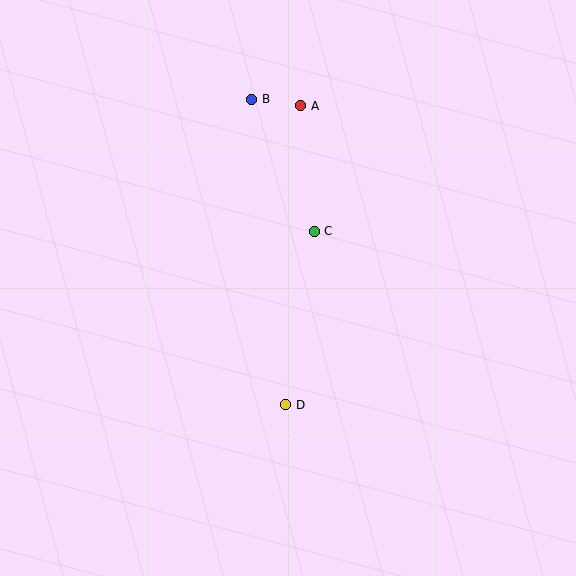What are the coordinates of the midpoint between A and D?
The midpoint between A and D is at (293, 255).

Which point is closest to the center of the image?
Point C at (314, 231) is closest to the center.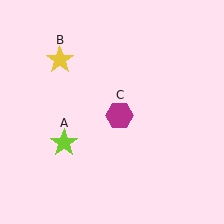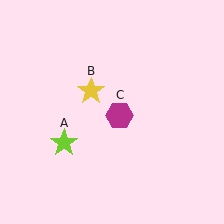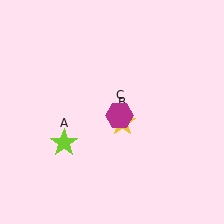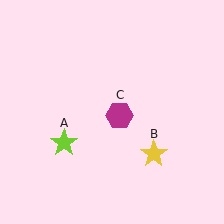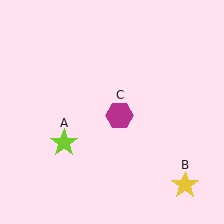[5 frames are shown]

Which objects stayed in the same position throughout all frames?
Lime star (object A) and magenta hexagon (object C) remained stationary.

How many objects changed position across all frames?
1 object changed position: yellow star (object B).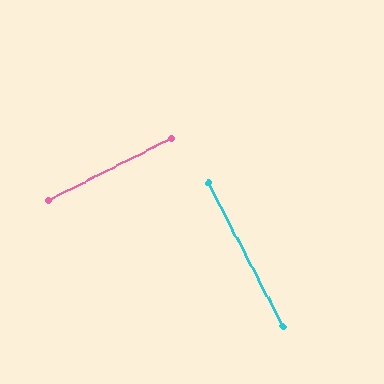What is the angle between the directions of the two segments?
Approximately 89 degrees.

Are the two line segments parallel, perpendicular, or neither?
Perpendicular — they meet at approximately 89°.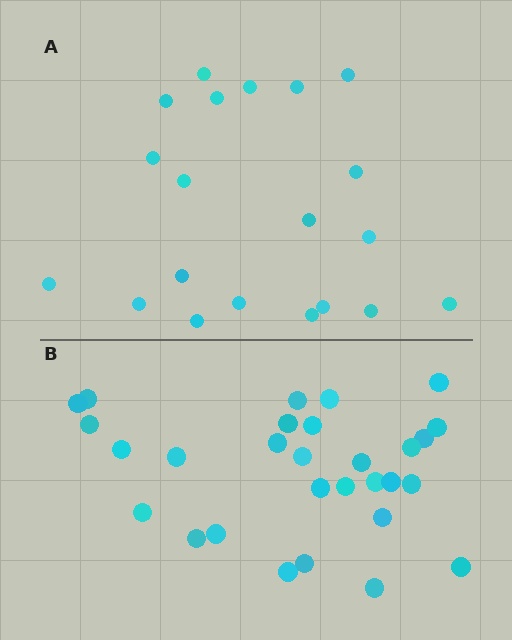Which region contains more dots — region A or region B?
Region B (the bottom region) has more dots.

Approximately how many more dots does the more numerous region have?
Region B has roughly 8 or so more dots than region A.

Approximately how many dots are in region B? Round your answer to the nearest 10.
About 30 dots. (The exact count is 29, which rounds to 30.)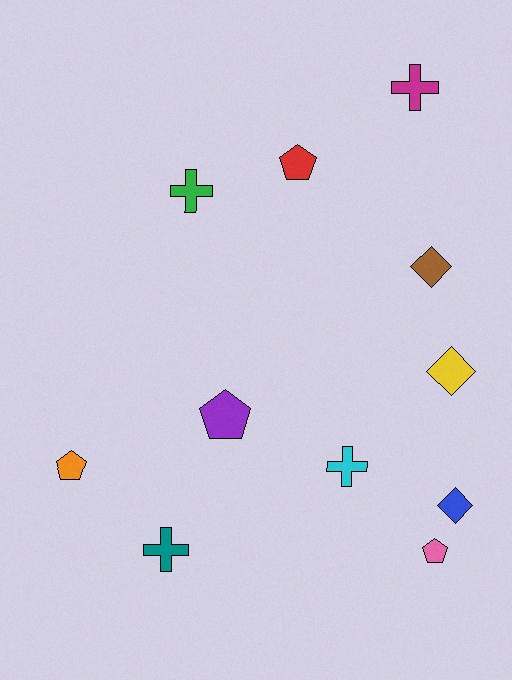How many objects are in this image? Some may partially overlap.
There are 11 objects.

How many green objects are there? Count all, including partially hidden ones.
There is 1 green object.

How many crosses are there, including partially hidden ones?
There are 4 crosses.